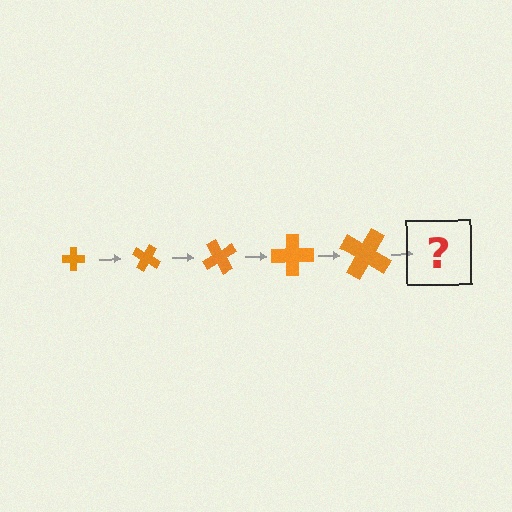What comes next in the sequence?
The next element should be a cross, larger than the previous one and rotated 150 degrees from the start.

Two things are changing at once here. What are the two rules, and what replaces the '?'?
The two rules are that the cross grows larger each step and it rotates 30 degrees each step. The '?' should be a cross, larger than the previous one and rotated 150 degrees from the start.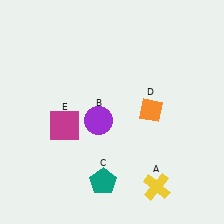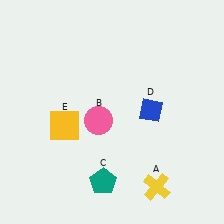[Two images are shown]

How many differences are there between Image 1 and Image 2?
There are 3 differences between the two images.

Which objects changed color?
B changed from purple to pink. D changed from orange to blue. E changed from magenta to yellow.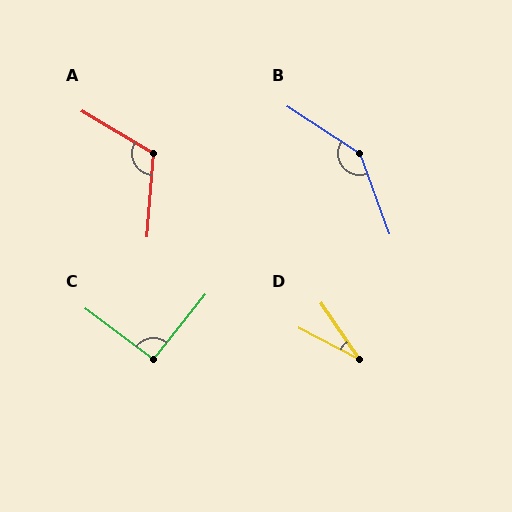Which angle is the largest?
B, at approximately 143 degrees.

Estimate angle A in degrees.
Approximately 116 degrees.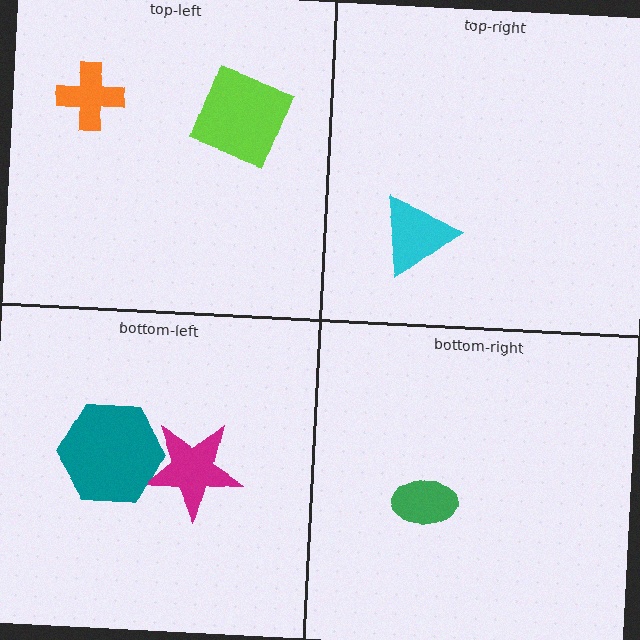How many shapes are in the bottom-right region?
1.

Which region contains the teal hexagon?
The bottom-left region.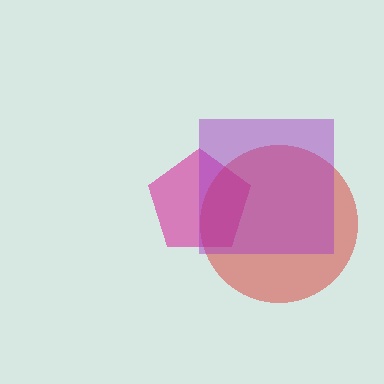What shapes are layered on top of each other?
The layered shapes are: a magenta pentagon, a red circle, a purple square.